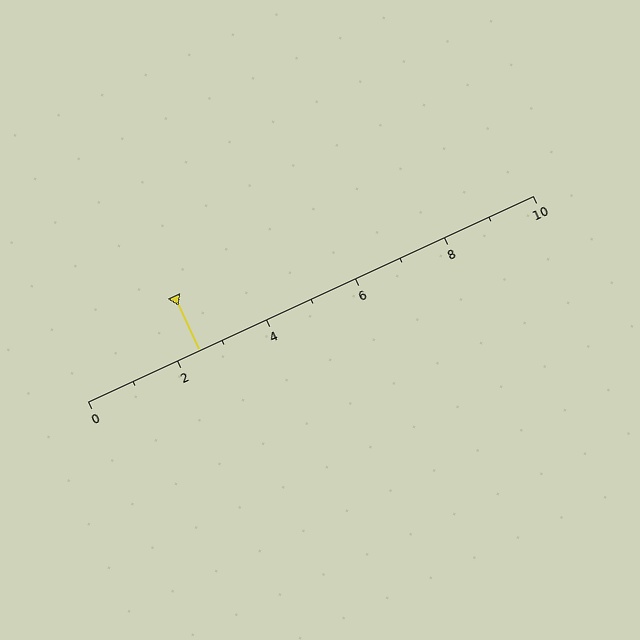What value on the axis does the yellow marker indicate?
The marker indicates approximately 2.5.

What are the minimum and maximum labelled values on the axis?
The axis runs from 0 to 10.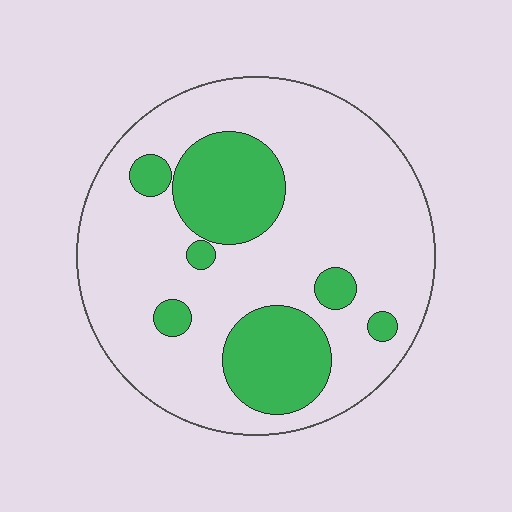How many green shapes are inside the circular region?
7.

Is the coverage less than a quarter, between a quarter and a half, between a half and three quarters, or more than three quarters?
Less than a quarter.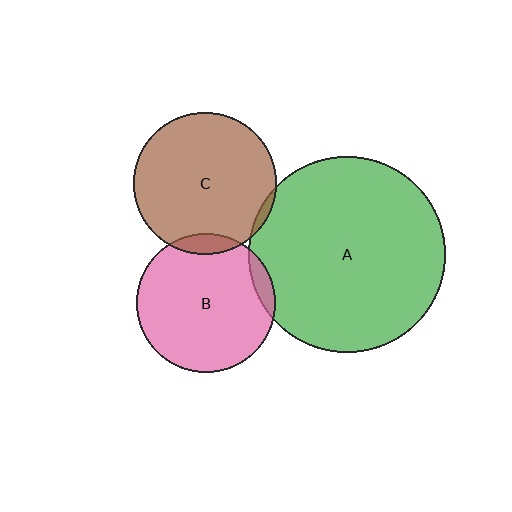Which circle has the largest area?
Circle A (green).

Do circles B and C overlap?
Yes.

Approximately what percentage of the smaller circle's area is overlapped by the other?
Approximately 5%.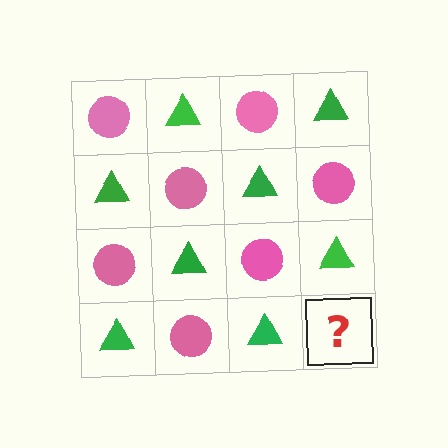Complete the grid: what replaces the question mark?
The question mark should be replaced with a pink circle.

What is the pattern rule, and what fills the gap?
The rule is that it alternates pink circle and green triangle in a checkerboard pattern. The gap should be filled with a pink circle.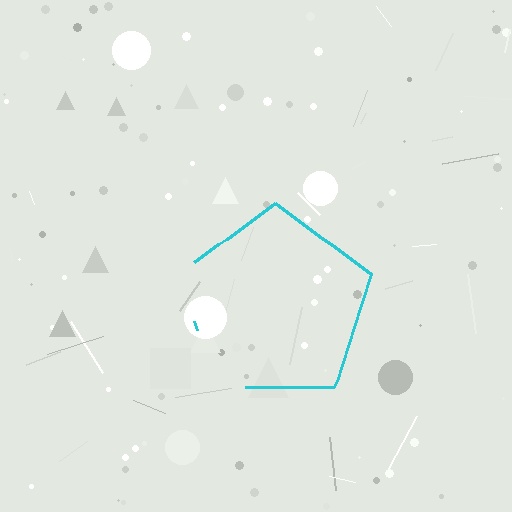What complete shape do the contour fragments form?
The contour fragments form a pentagon.